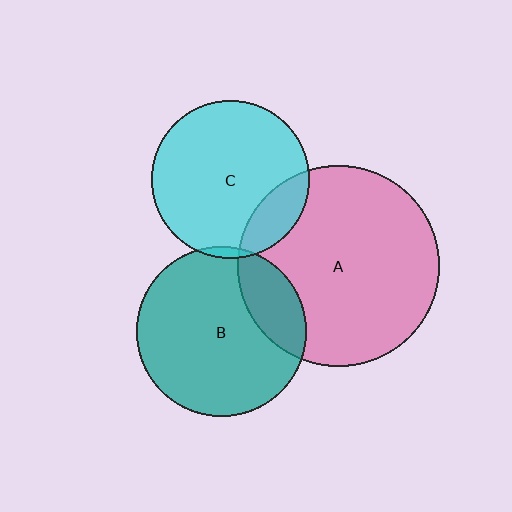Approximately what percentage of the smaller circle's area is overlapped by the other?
Approximately 5%.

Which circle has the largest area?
Circle A (pink).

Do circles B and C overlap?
Yes.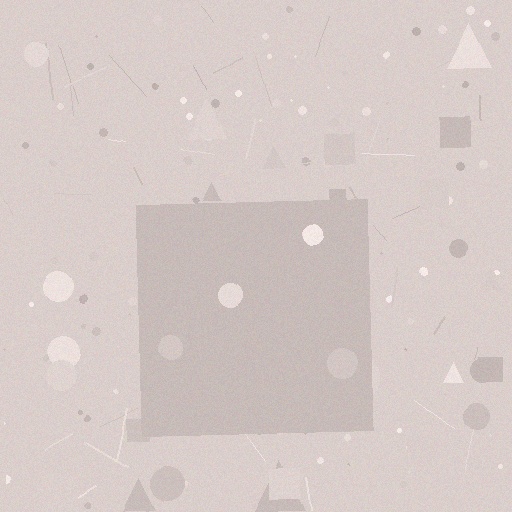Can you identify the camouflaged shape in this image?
The camouflaged shape is a square.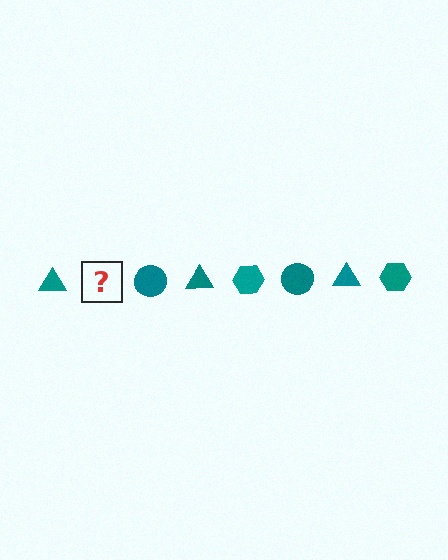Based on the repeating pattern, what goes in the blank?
The blank should be a teal hexagon.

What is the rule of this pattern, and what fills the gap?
The rule is that the pattern cycles through triangle, hexagon, circle shapes in teal. The gap should be filled with a teal hexagon.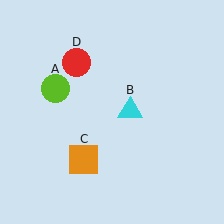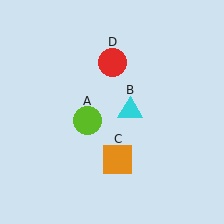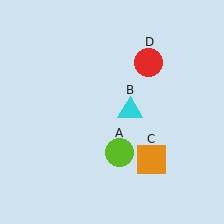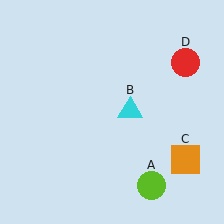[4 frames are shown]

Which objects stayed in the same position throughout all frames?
Cyan triangle (object B) remained stationary.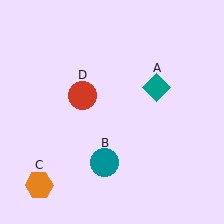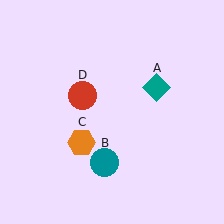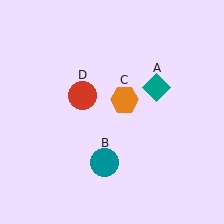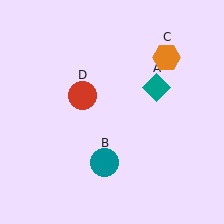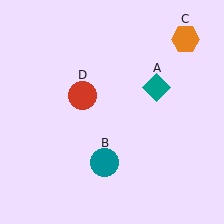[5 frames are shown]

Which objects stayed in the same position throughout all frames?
Teal diamond (object A) and teal circle (object B) and red circle (object D) remained stationary.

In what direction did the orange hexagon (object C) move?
The orange hexagon (object C) moved up and to the right.